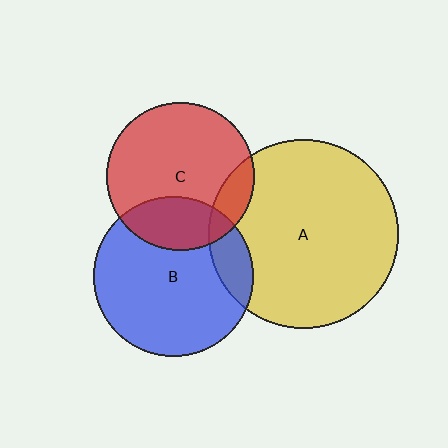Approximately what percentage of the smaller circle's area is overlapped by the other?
Approximately 15%.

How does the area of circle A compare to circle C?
Approximately 1.6 times.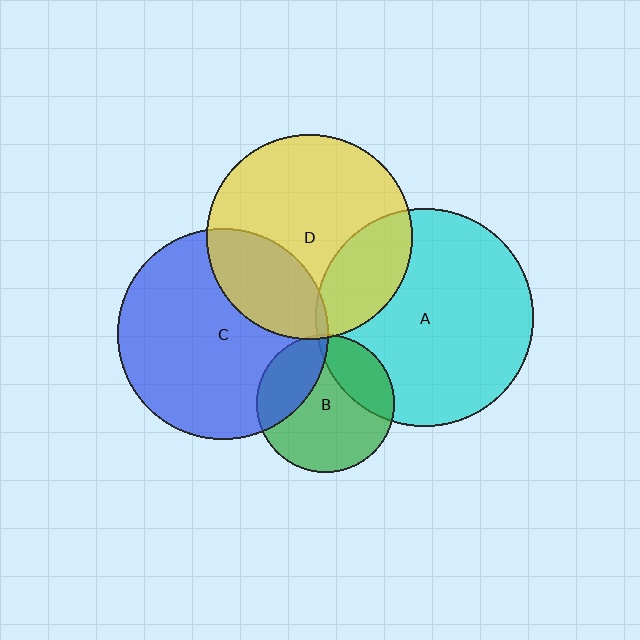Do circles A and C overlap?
Yes.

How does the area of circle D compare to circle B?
Approximately 2.2 times.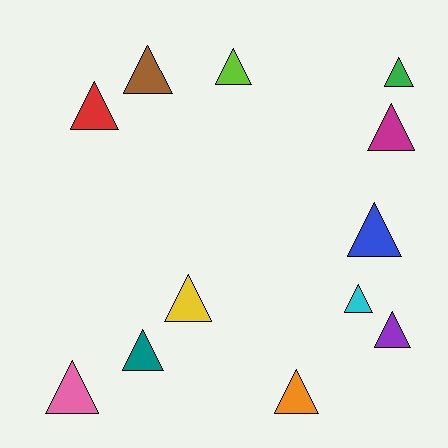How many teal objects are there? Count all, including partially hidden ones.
There is 1 teal object.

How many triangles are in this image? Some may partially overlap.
There are 12 triangles.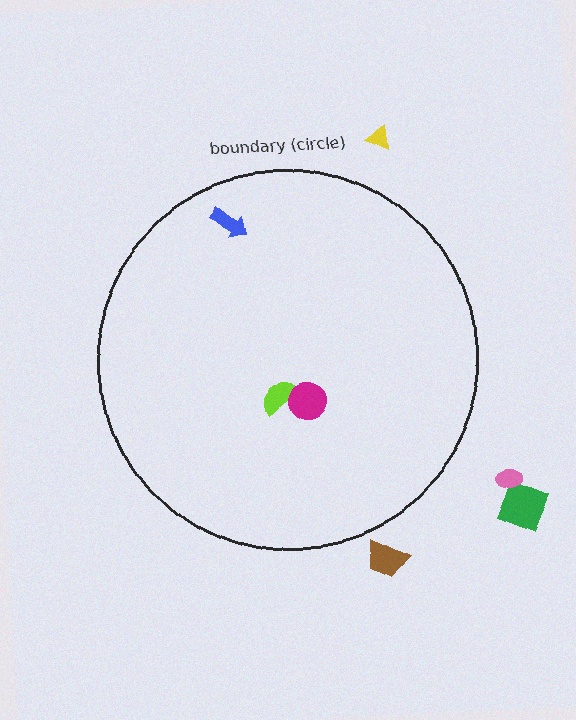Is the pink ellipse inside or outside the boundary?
Outside.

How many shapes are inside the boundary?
3 inside, 4 outside.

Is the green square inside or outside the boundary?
Outside.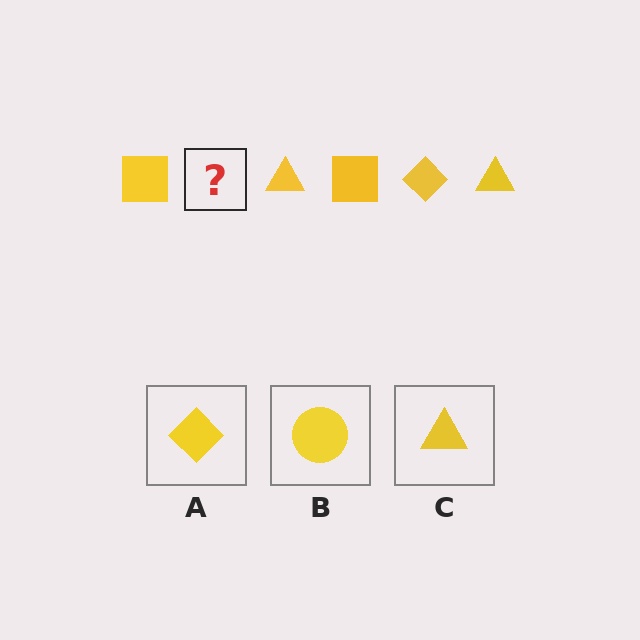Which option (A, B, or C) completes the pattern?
A.